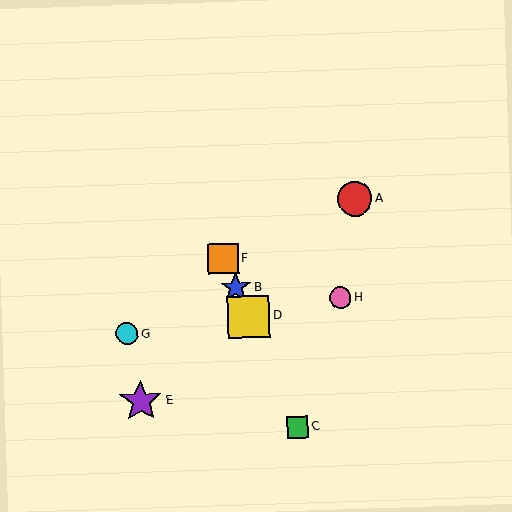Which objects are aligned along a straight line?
Objects B, C, D, F are aligned along a straight line.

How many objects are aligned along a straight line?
4 objects (B, C, D, F) are aligned along a straight line.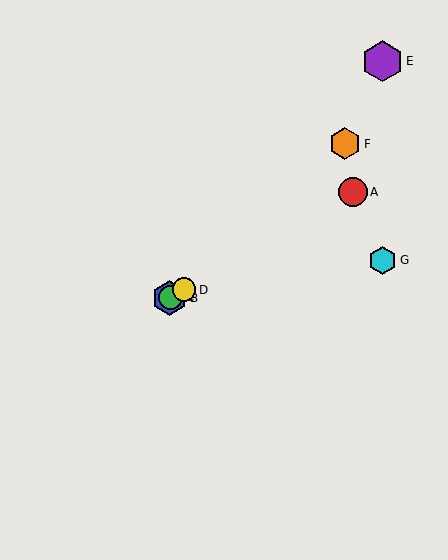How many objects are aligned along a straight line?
4 objects (A, B, C, D) are aligned along a straight line.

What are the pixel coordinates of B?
Object B is at (169, 298).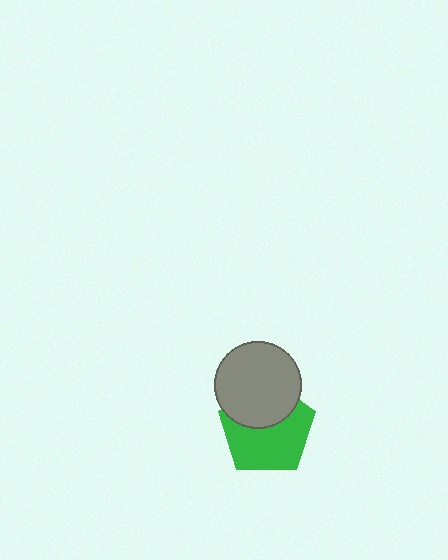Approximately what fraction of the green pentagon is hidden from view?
Roughly 39% of the green pentagon is hidden behind the gray circle.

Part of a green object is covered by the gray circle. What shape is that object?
It is a pentagon.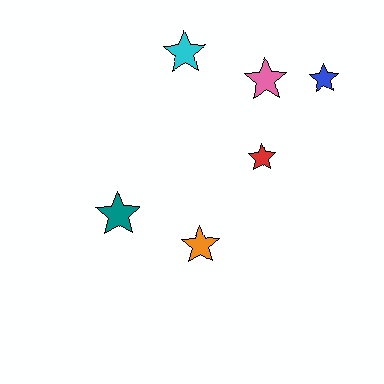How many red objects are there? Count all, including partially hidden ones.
There is 1 red object.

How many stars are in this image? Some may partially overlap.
There are 6 stars.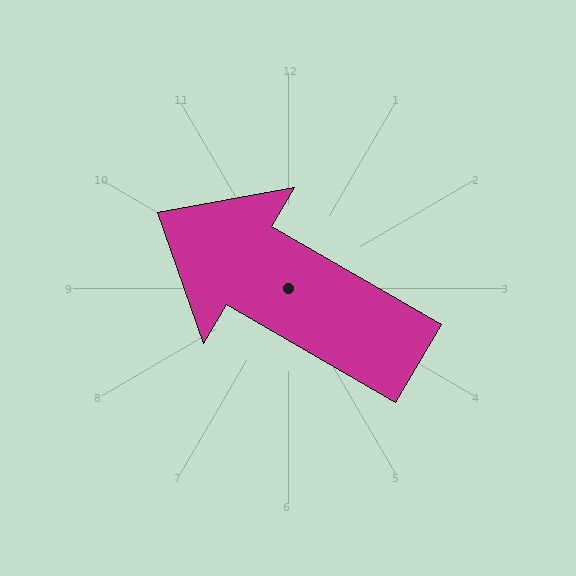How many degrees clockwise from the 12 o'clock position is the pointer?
Approximately 300 degrees.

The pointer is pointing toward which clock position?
Roughly 10 o'clock.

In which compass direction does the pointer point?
Northwest.